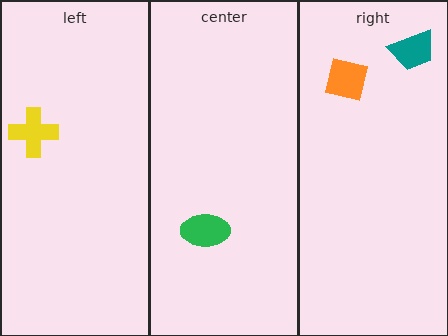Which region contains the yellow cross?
The left region.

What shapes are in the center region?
The green ellipse.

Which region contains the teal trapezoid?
The right region.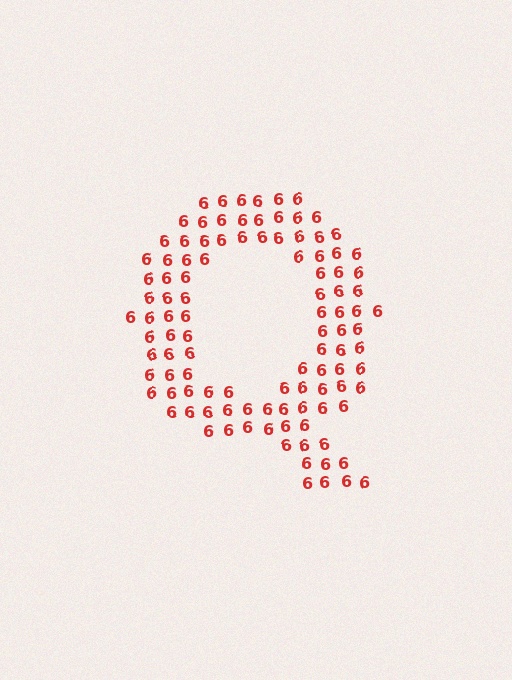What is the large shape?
The large shape is the letter Q.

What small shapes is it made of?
It is made of small digit 6's.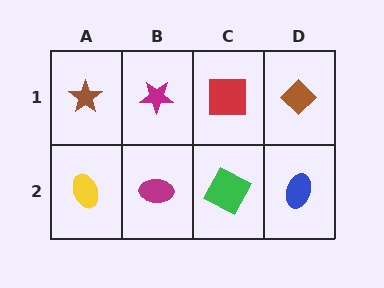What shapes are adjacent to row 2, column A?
A brown star (row 1, column A), a magenta ellipse (row 2, column B).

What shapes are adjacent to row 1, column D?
A blue ellipse (row 2, column D), a red square (row 1, column C).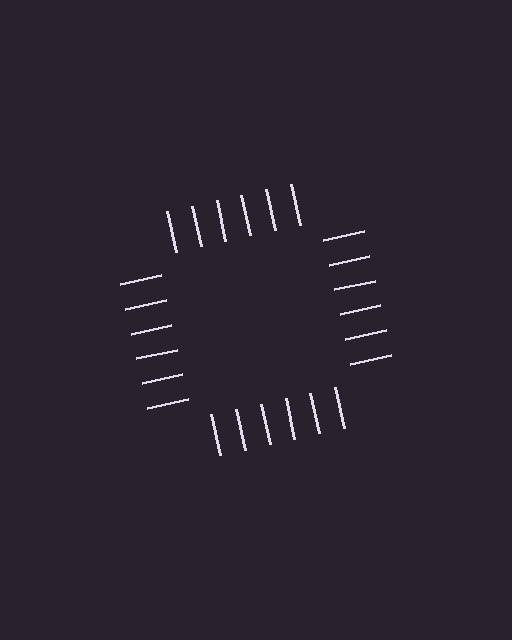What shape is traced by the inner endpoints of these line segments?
An illusory square — the line segments terminate on its edges but no continuous stroke is drawn.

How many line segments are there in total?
24 — 6 along each of the 4 edges.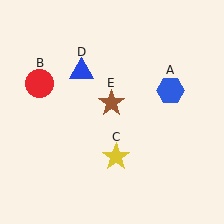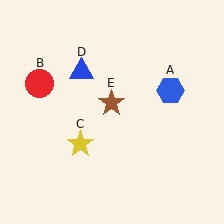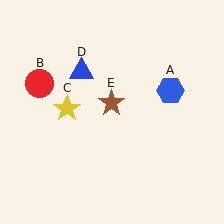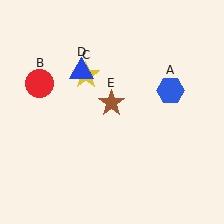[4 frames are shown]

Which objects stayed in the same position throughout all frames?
Blue hexagon (object A) and red circle (object B) and blue triangle (object D) and brown star (object E) remained stationary.